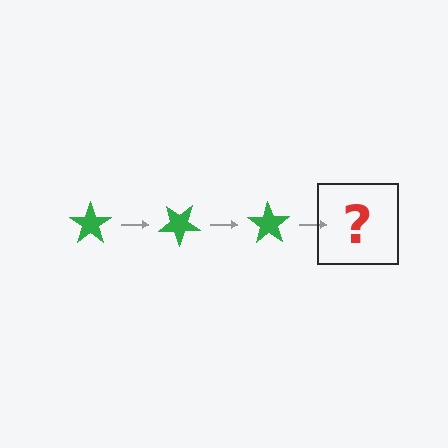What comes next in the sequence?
The next element should be a green star rotated 105 degrees.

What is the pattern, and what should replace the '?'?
The pattern is that the star rotates 35 degrees each step. The '?' should be a green star rotated 105 degrees.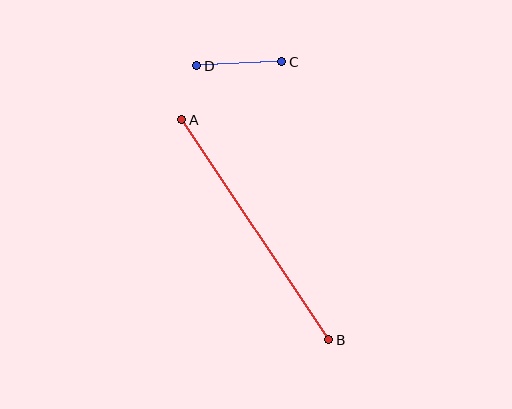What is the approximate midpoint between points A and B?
The midpoint is at approximately (255, 230) pixels.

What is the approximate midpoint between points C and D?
The midpoint is at approximately (239, 64) pixels.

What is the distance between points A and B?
The distance is approximately 264 pixels.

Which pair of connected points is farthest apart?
Points A and B are farthest apart.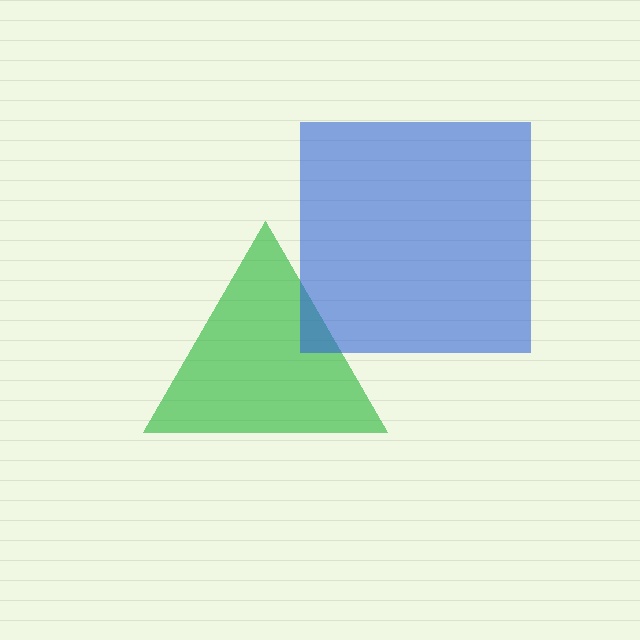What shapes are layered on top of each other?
The layered shapes are: a green triangle, a blue square.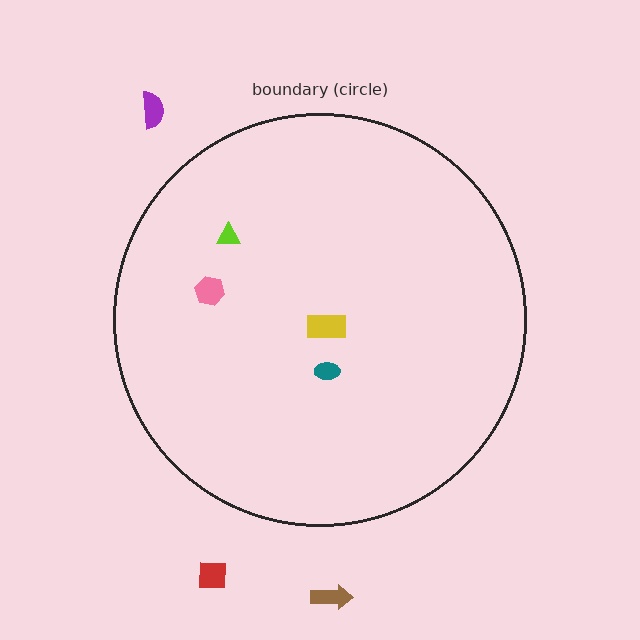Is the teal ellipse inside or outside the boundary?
Inside.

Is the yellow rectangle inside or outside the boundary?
Inside.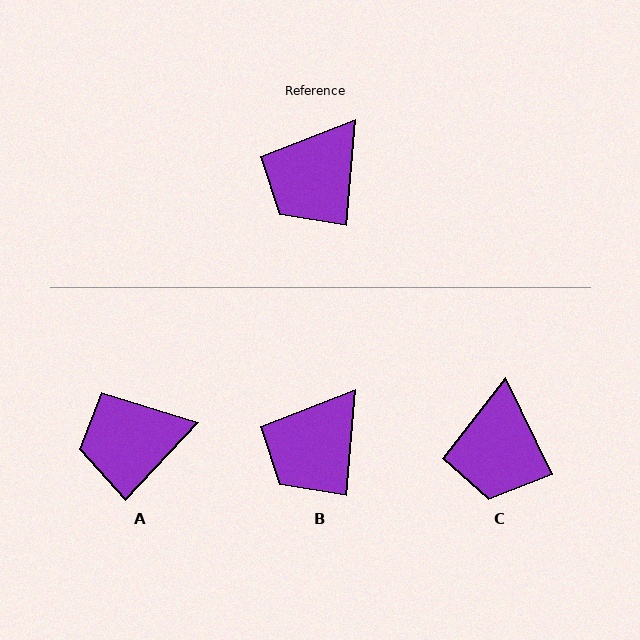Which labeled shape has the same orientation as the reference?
B.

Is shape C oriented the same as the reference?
No, it is off by about 31 degrees.